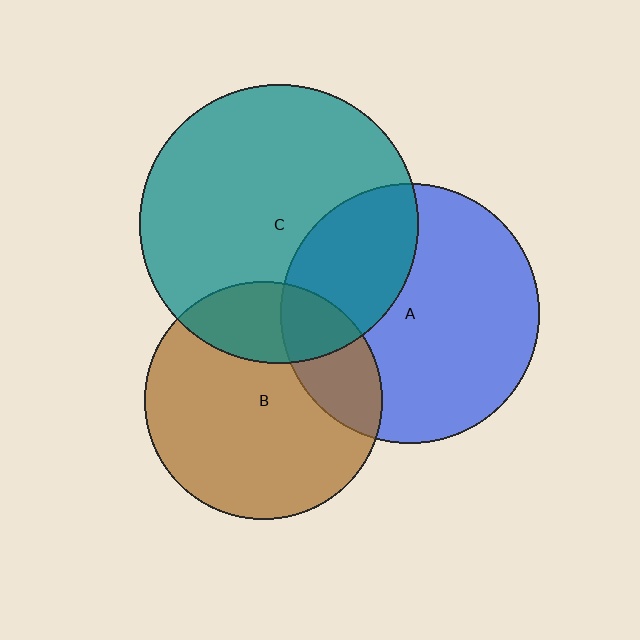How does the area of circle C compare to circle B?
Approximately 1.4 times.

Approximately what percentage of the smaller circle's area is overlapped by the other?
Approximately 30%.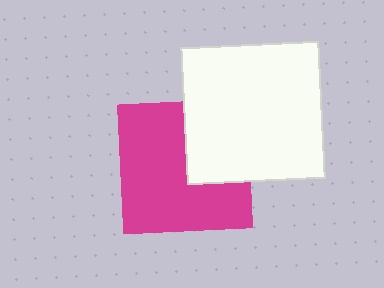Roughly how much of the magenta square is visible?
Most of it is visible (roughly 68%).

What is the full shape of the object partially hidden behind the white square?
The partially hidden object is a magenta square.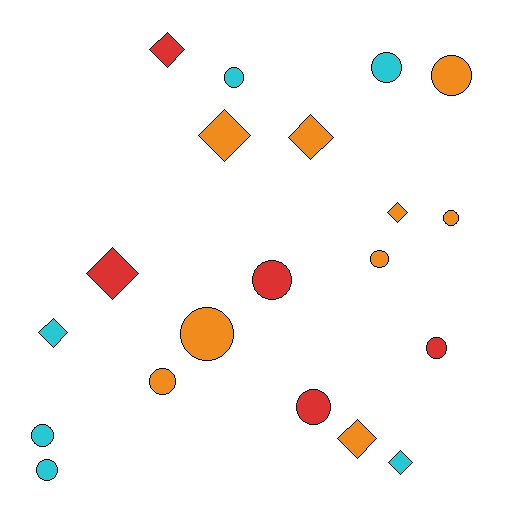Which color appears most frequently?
Orange, with 9 objects.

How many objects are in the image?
There are 20 objects.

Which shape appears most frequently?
Circle, with 12 objects.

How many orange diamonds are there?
There are 4 orange diamonds.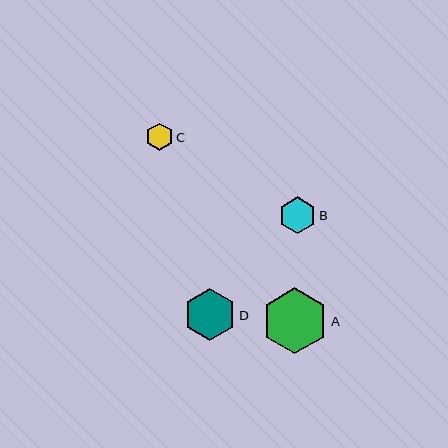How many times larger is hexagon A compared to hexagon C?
Hexagon A is approximately 2.4 times the size of hexagon C.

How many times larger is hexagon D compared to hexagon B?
Hexagon D is approximately 1.4 times the size of hexagon B.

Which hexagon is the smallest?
Hexagon C is the smallest with a size of approximately 28 pixels.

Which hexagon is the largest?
Hexagon A is the largest with a size of approximately 66 pixels.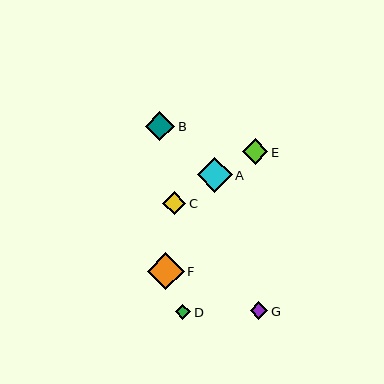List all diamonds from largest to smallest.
From largest to smallest: F, A, B, E, C, G, D.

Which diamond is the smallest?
Diamond D is the smallest with a size of approximately 15 pixels.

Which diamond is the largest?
Diamond F is the largest with a size of approximately 37 pixels.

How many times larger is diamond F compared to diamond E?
Diamond F is approximately 1.4 times the size of diamond E.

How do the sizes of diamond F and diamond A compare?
Diamond F and diamond A are approximately the same size.